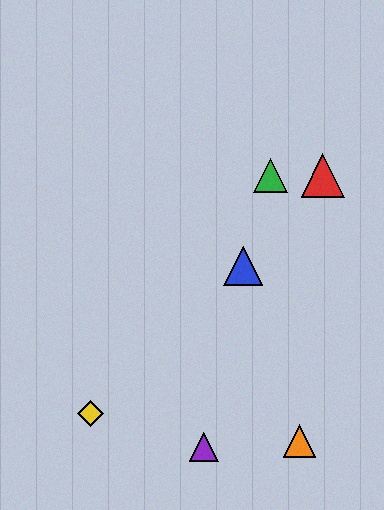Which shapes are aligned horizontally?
The red triangle, the green triangle are aligned horizontally.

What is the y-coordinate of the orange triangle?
The orange triangle is at y≈441.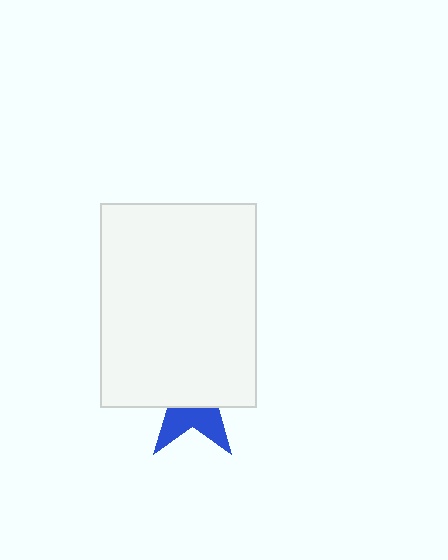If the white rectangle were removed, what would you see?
You would see the complete blue star.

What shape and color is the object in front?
The object in front is a white rectangle.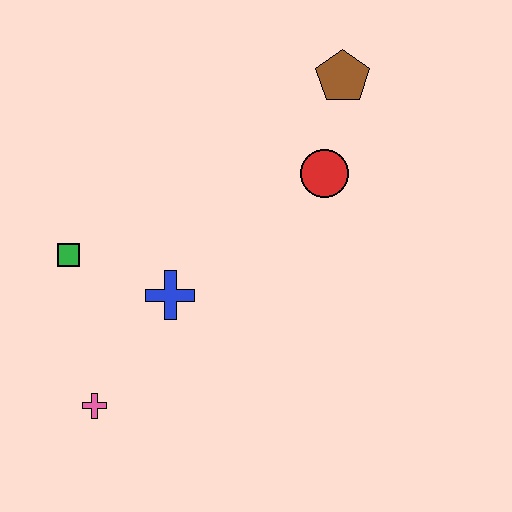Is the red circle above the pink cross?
Yes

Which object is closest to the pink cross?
The blue cross is closest to the pink cross.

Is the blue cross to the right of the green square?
Yes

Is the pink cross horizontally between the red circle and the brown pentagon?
No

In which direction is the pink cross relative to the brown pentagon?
The pink cross is below the brown pentagon.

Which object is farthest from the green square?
The brown pentagon is farthest from the green square.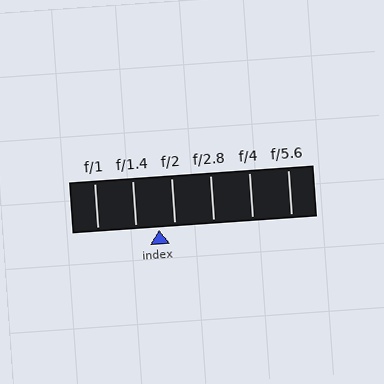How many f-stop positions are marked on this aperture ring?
There are 6 f-stop positions marked.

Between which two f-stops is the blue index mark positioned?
The index mark is between f/1.4 and f/2.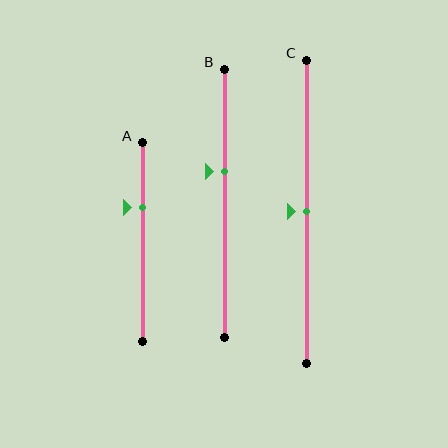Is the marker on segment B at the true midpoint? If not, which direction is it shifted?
No, the marker on segment B is shifted upward by about 12% of the segment length.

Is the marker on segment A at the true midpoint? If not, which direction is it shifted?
No, the marker on segment A is shifted upward by about 17% of the segment length.